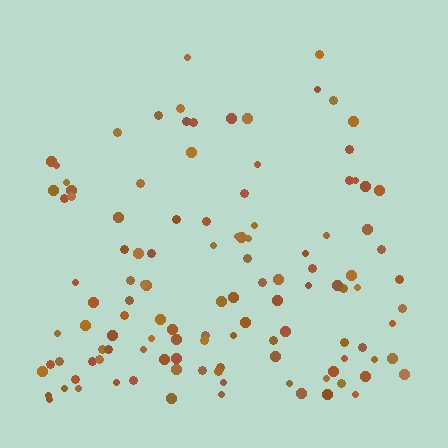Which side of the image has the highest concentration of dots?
The bottom.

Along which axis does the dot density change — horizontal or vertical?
Vertical.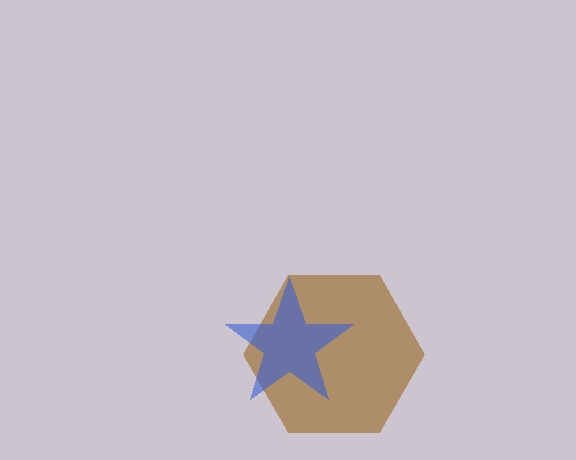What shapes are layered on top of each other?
The layered shapes are: a brown hexagon, a blue star.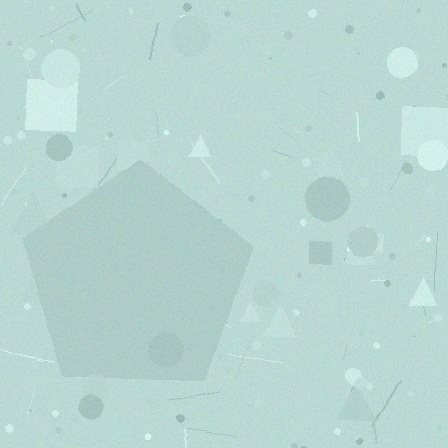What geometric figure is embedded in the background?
A pentagon is embedded in the background.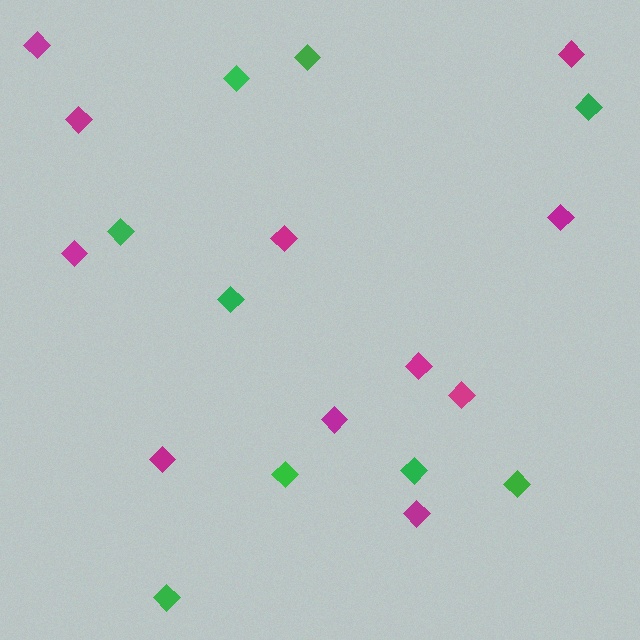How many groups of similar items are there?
There are 2 groups: one group of green diamonds (9) and one group of magenta diamonds (11).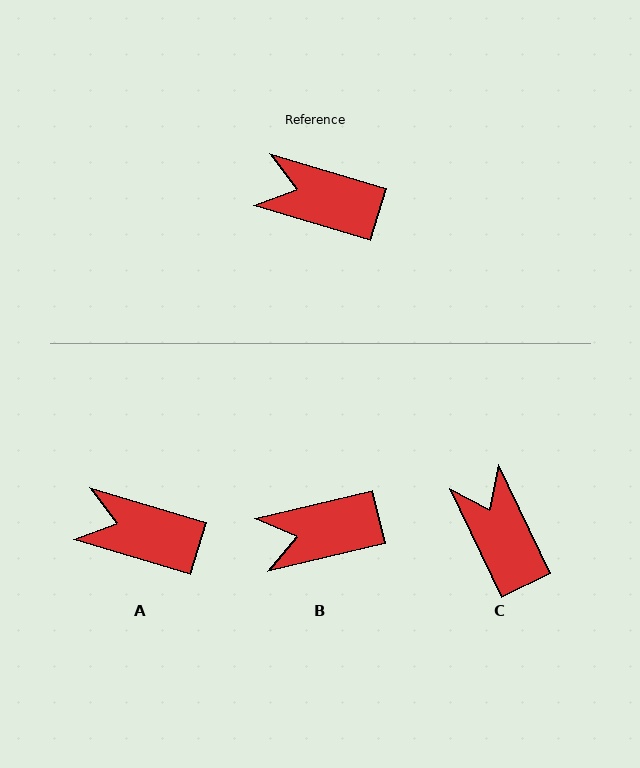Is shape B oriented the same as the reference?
No, it is off by about 30 degrees.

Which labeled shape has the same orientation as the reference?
A.